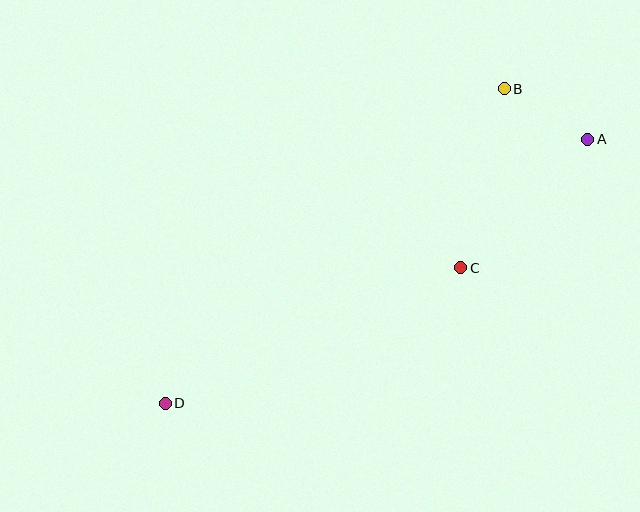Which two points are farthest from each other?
Points A and D are farthest from each other.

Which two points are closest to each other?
Points A and B are closest to each other.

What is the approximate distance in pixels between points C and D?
The distance between C and D is approximately 325 pixels.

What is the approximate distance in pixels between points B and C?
The distance between B and C is approximately 184 pixels.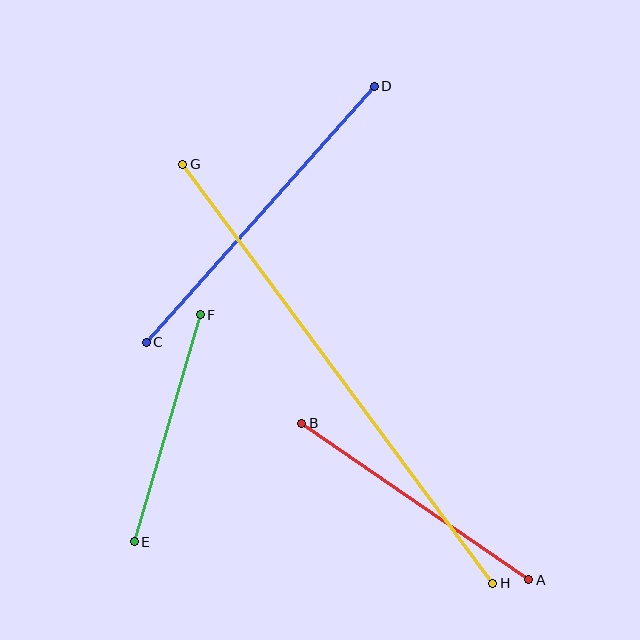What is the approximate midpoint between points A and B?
The midpoint is at approximately (415, 502) pixels.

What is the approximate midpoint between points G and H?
The midpoint is at approximately (338, 374) pixels.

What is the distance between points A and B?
The distance is approximately 275 pixels.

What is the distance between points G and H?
The distance is approximately 521 pixels.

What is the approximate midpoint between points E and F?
The midpoint is at approximately (167, 428) pixels.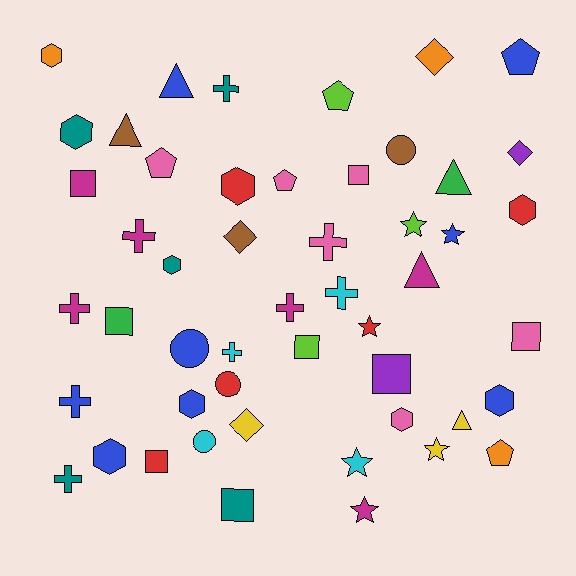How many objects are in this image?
There are 50 objects.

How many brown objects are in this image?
There are 3 brown objects.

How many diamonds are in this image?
There are 4 diamonds.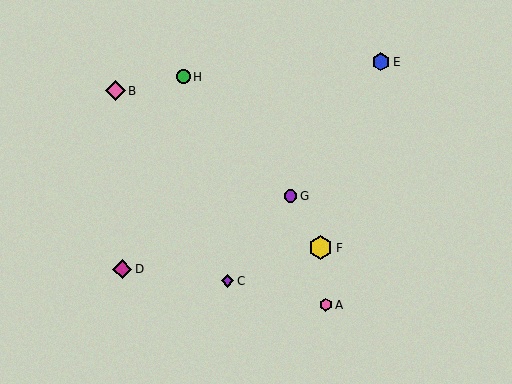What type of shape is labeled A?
Shape A is a pink hexagon.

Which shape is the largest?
The yellow hexagon (labeled F) is the largest.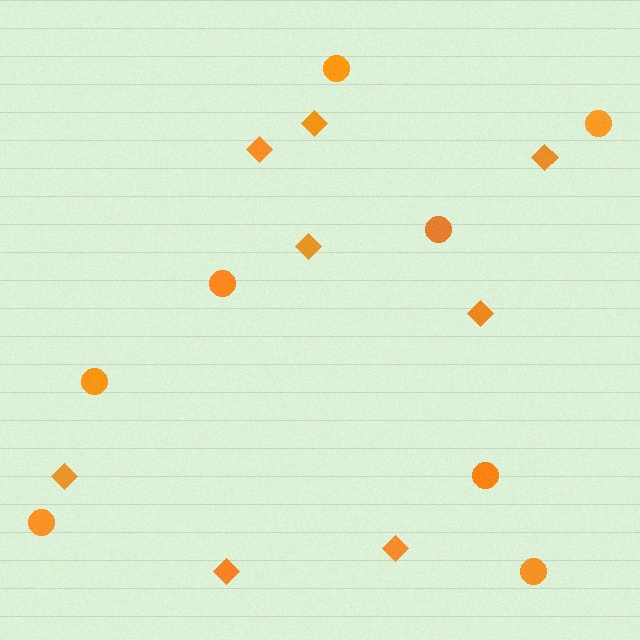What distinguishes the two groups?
There are 2 groups: one group of circles (8) and one group of diamonds (8).